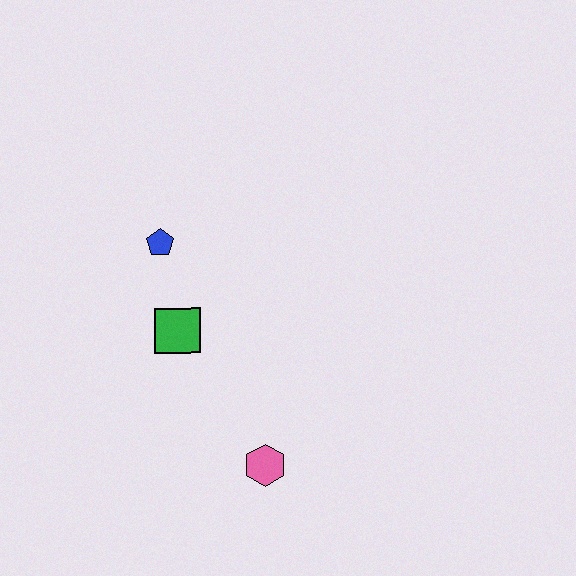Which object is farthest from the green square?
The pink hexagon is farthest from the green square.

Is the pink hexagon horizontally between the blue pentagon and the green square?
No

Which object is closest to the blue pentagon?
The green square is closest to the blue pentagon.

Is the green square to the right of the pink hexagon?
No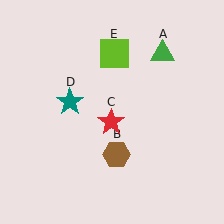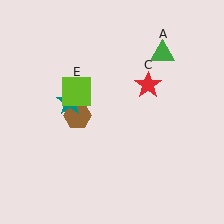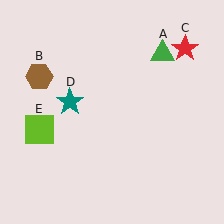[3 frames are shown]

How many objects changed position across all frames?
3 objects changed position: brown hexagon (object B), red star (object C), lime square (object E).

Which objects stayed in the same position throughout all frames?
Green triangle (object A) and teal star (object D) remained stationary.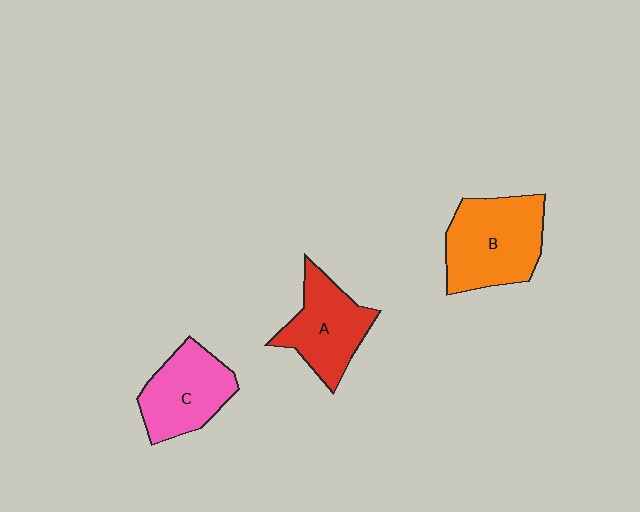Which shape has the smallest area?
Shape A (red).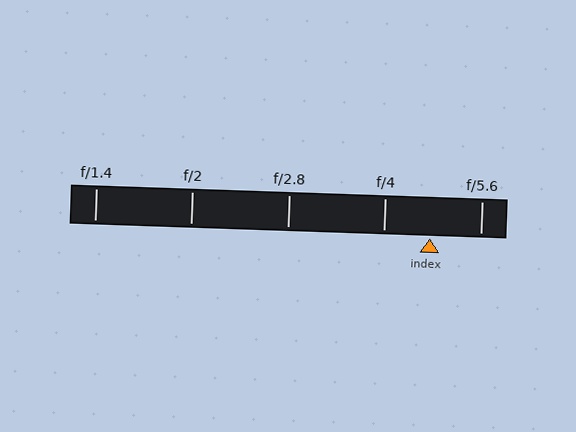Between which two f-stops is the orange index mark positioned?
The index mark is between f/4 and f/5.6.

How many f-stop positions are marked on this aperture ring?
There are 5 f-stop positions marked.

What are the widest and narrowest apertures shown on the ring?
The widest aperture shown is f/1.4 and the narrowest is f/5.6.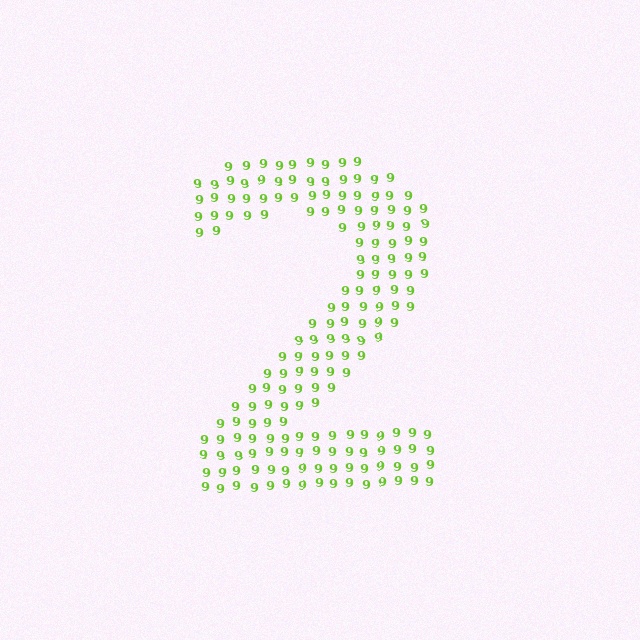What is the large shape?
The large shape is the digit 2.